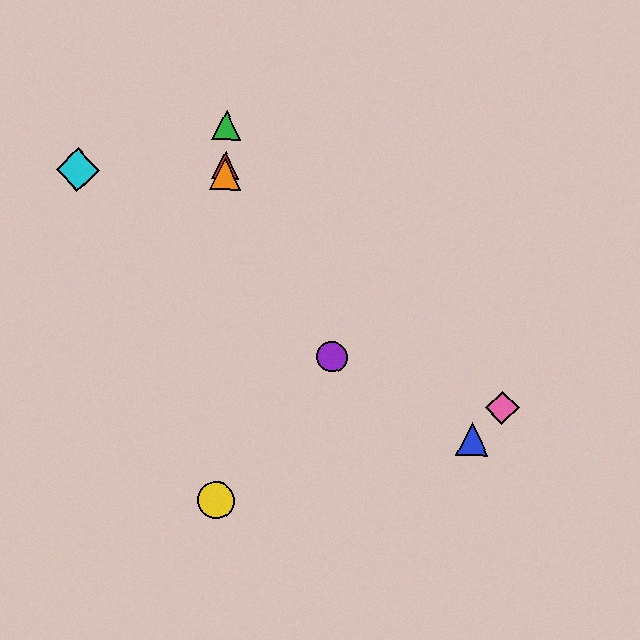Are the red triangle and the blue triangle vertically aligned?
No, the red triangle is at x≈225 and the blue triangle is at x≈472.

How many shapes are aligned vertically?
4 shapes (the red triangle, the green triangle, the yellow circle, the orange triangle) are aligned vertically.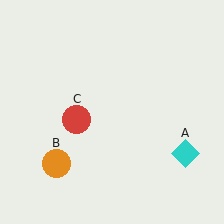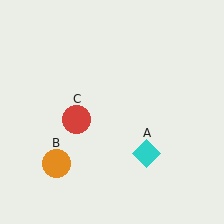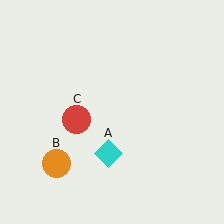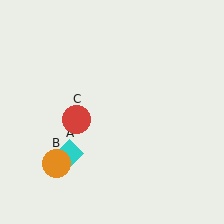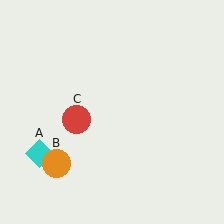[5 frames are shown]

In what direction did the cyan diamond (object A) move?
The cyan diamond (object A) moved left.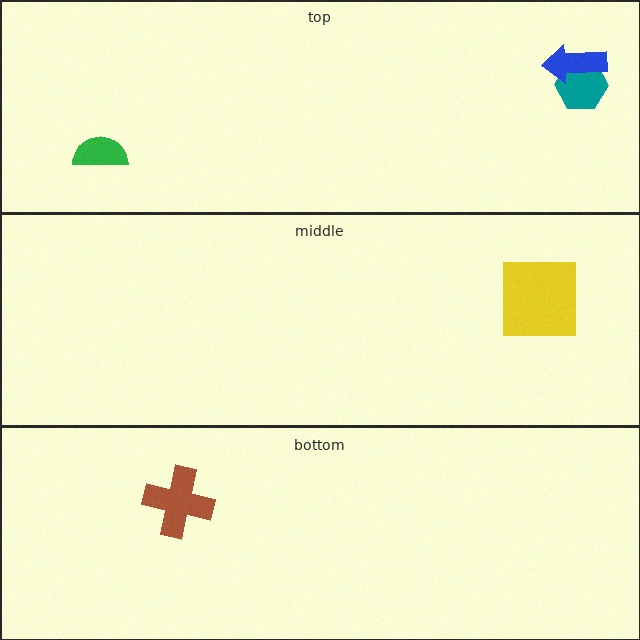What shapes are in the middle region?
The yellow square.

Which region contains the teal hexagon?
The top region.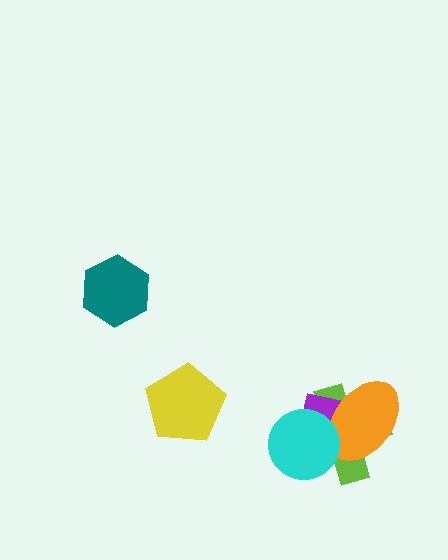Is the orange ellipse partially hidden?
Yes, it is partially covered by another shape.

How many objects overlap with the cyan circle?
3 objects overlap with the cyan circle.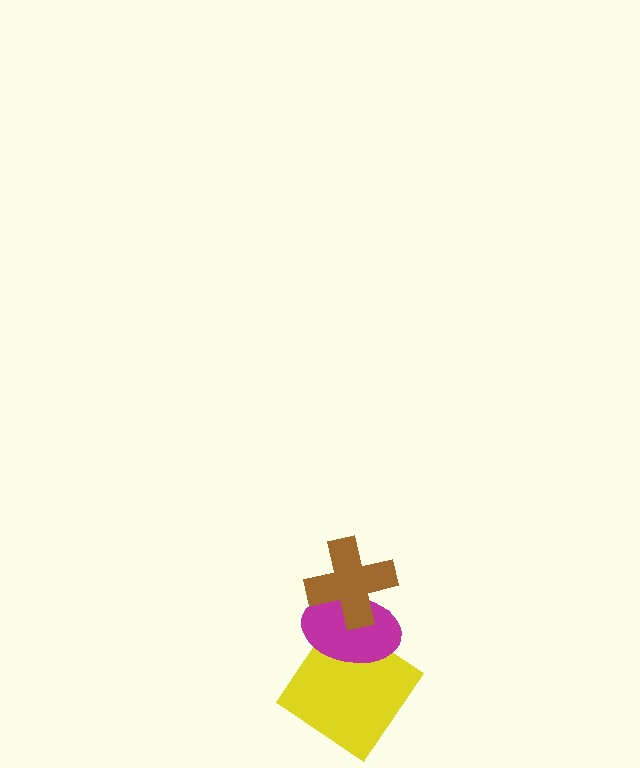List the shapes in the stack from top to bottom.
From top to bottom: the brown cross, the magenta ellipse, the yellow diamond.